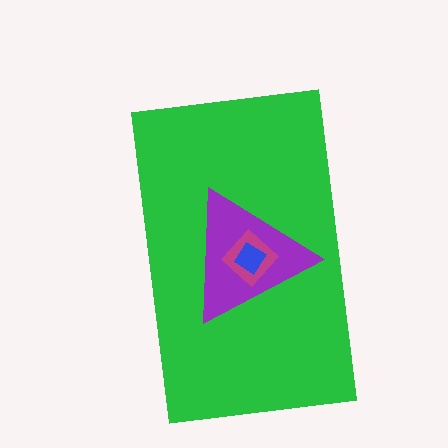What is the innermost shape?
The blue diamond.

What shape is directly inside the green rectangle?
The purple triangle.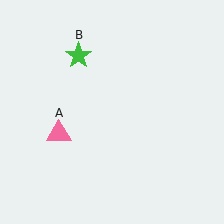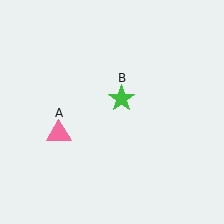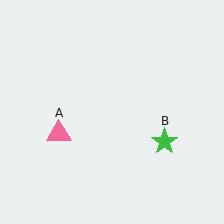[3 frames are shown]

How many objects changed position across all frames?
1 object changed position: green star (object B).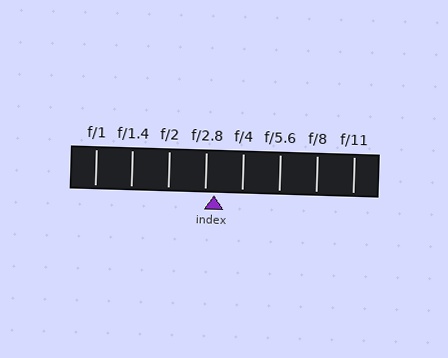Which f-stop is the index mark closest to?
The index mark is closest to f/2.8.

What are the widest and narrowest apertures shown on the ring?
The widest aperture shown is f/1 and the narrowest is f/11.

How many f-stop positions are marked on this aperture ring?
There are 8 f-stop positions marked.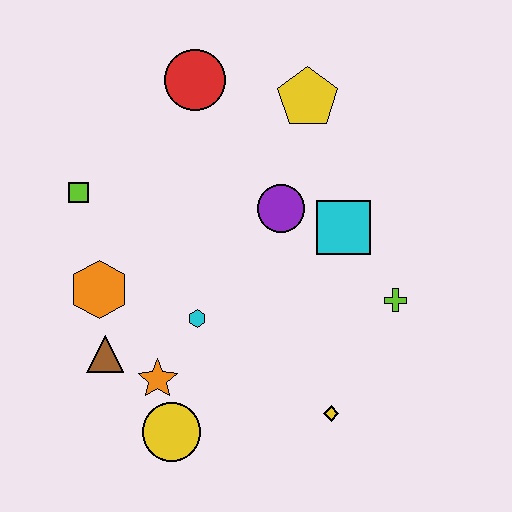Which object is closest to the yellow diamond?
The lime cross is closest to the yellow diamond.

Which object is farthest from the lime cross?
The lime square is farthest from the lime cross.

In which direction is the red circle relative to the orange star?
The red circle is above the orange star.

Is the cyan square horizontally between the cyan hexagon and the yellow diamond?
No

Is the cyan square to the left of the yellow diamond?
No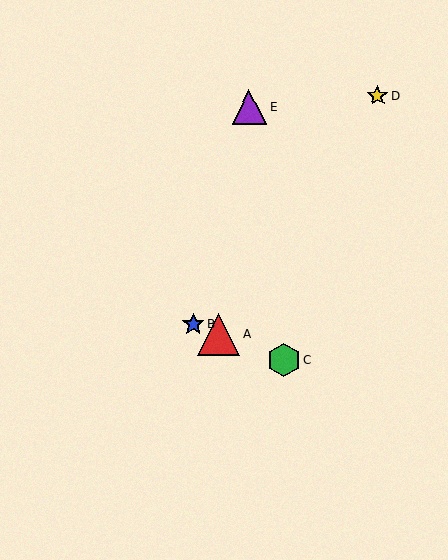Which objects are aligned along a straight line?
Objects A, B, C are aligned along a straight line.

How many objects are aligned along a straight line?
3 objects (A, B, C) are aligned along a straight line.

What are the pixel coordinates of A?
Object A is at (219, 335).